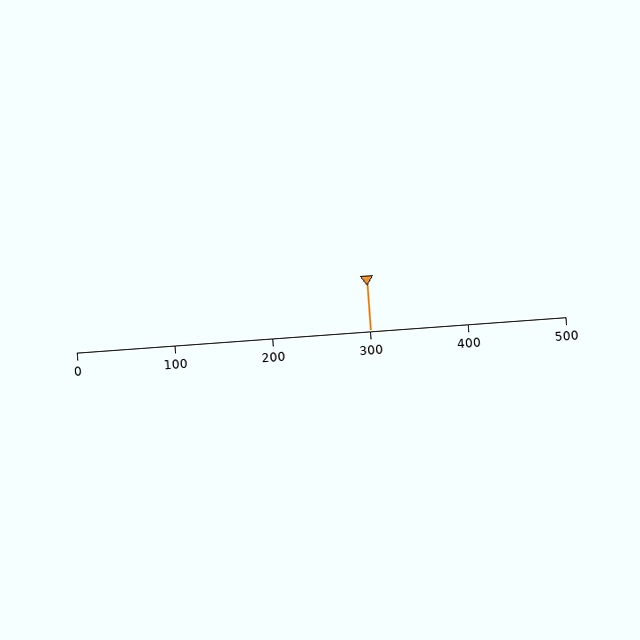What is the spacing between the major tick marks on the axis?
The major ticks are spaced 100 apart.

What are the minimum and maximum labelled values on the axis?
The axis runs from 0 to 500.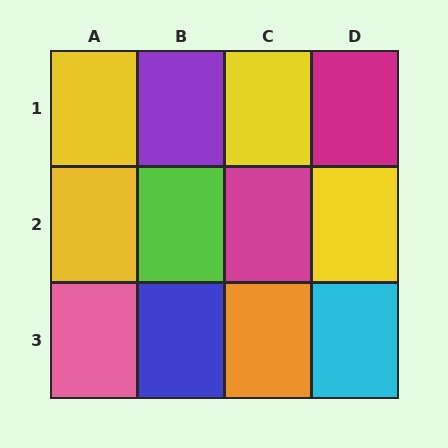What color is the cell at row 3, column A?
Pink.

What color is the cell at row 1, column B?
Purple.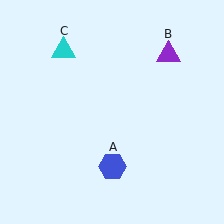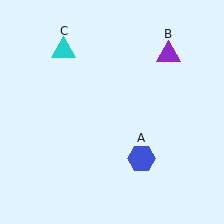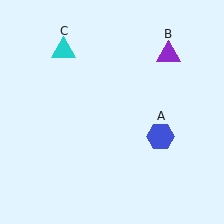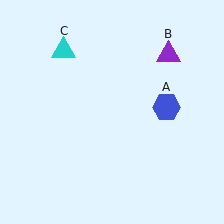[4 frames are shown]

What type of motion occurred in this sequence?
The blue hexagon (object A) rotated counterclockwise around the center of the scene.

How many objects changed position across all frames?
1 object changed position: blue hexagon (object A).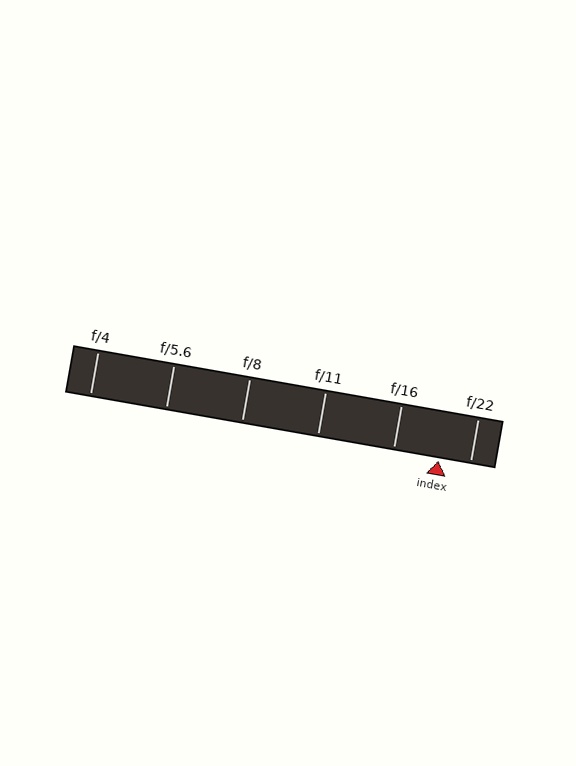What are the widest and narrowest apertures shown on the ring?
The widest aperture shown is f/4 and the narrowest is f/22.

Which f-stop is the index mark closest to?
The index mark is closest to f/22.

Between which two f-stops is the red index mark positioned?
The index mark is between f/16 and f/22.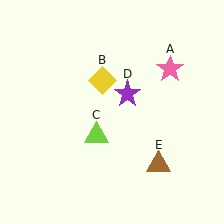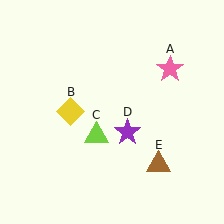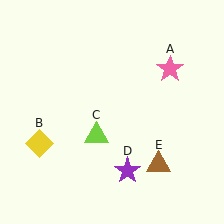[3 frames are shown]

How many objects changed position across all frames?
2 objects changed position: yellow diamond (object B), purple star (object D).